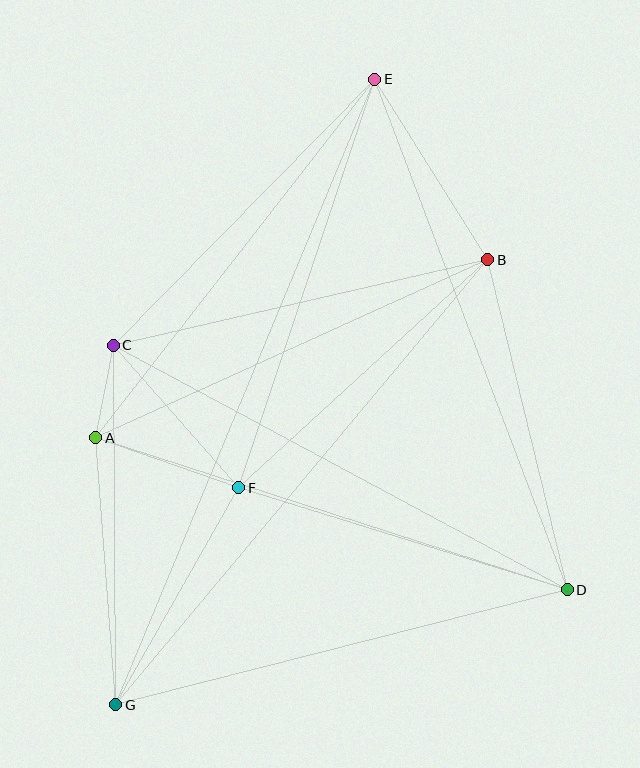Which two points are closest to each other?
Points A and C are closest to each other.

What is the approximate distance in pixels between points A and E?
The distance between A and E is approximately 455 pixels.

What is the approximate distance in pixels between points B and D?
The distance between B and D is approximately 339 pixels.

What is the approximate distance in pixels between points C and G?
The distance between C and G is approximately 360 pixels.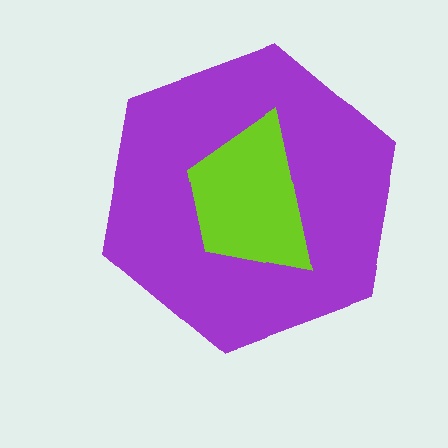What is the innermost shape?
The lime trapezoid.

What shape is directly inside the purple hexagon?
The lime trapezoid.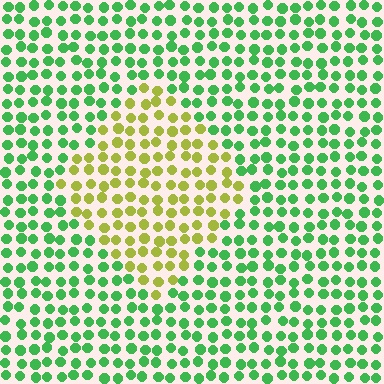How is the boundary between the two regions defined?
The boundary is defined purely by a slight shift in hue (about 57 degrees). Spacing, size, and orientation are identical on both sides.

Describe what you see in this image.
The image is filled with small green elements in a uniform arrangement. A diamond-shaped region is visible where the elements are tinted to a slightly different hue, forming a subtle color boundary.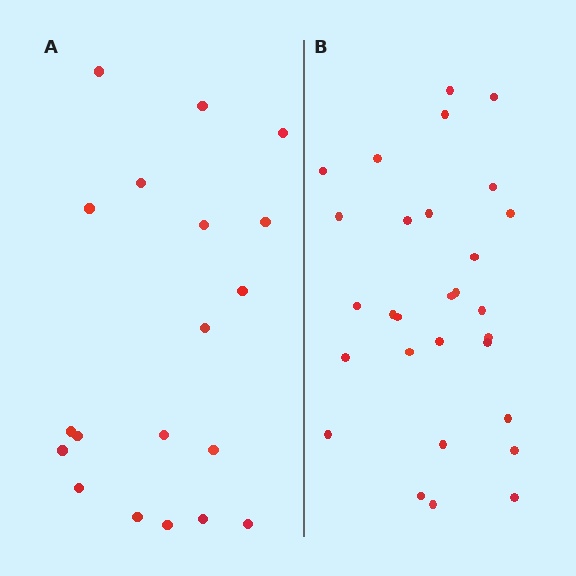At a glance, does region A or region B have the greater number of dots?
Region B (the right region) has more dots.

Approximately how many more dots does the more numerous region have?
Region B has roughly 10 or so more dots than region A.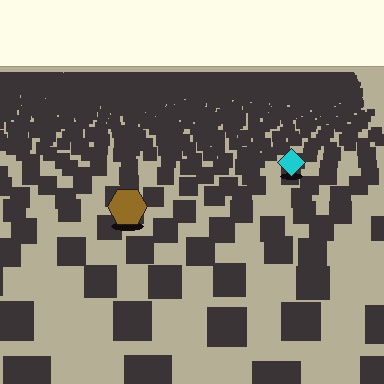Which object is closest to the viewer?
The brown hexagon is closest. The texture marks near it are larger and more spread out.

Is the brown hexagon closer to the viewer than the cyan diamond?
Yes. The brown hexagon is closer — you can tell from the texture gradient: the ground texture is coarser near it.